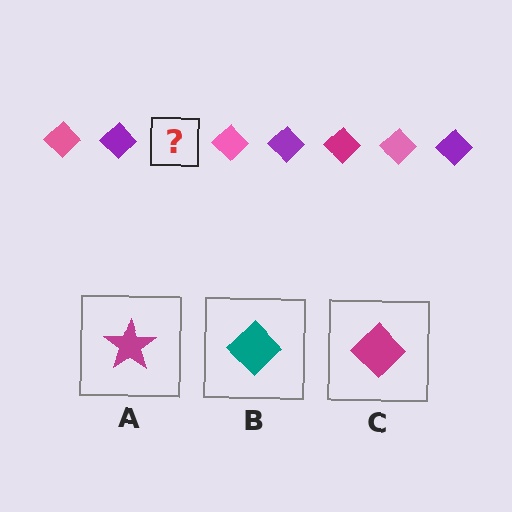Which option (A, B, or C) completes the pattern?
C.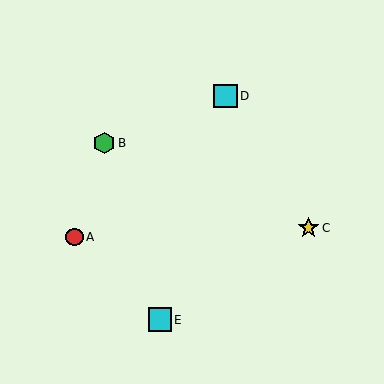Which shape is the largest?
The cyan square (labeled E) is the largest.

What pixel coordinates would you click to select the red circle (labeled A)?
Click at (74, 237) to select the red circle A.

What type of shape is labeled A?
Shape A is a red circle.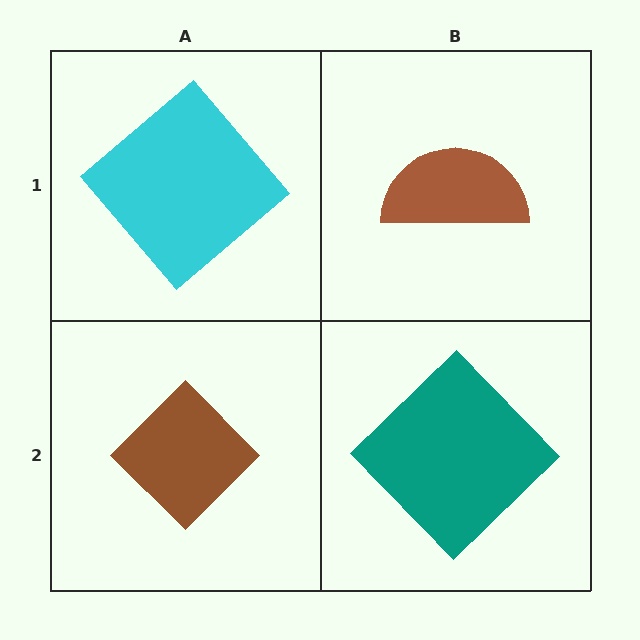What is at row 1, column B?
A brown semicircle.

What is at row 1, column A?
A cyan diamond.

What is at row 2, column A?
A brown diamond.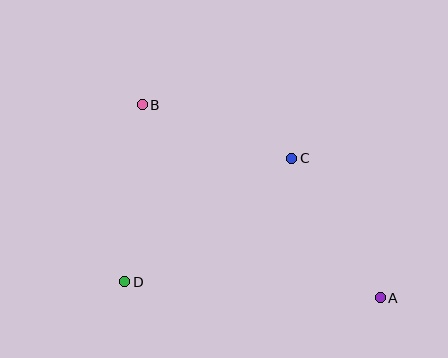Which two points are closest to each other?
Points B and C are closest to each other.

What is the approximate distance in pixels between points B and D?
The distance between B and D is approximately 178 pixels.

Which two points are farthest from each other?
Points A and B are farthest from each other.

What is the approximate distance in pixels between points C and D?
The distance between C and D is approximately 208 pixels.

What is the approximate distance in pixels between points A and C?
The distance between A and C is approximately 165 pixels.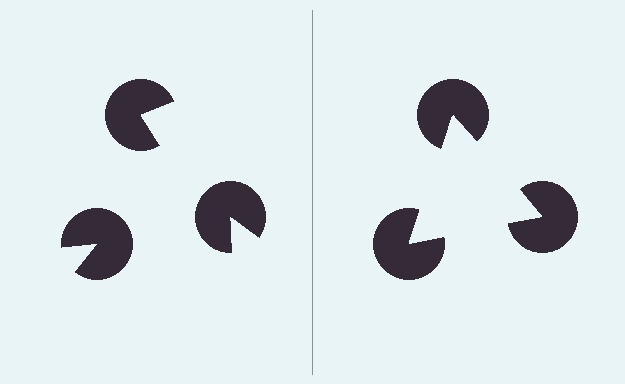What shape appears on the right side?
An illusory triangle.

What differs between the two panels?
The pac-man discs are positioned identically on both sides; only the wedge orientations differ. On the right they align to a triangle; on the left they are misaligned.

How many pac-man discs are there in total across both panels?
6 — 3 on each side.